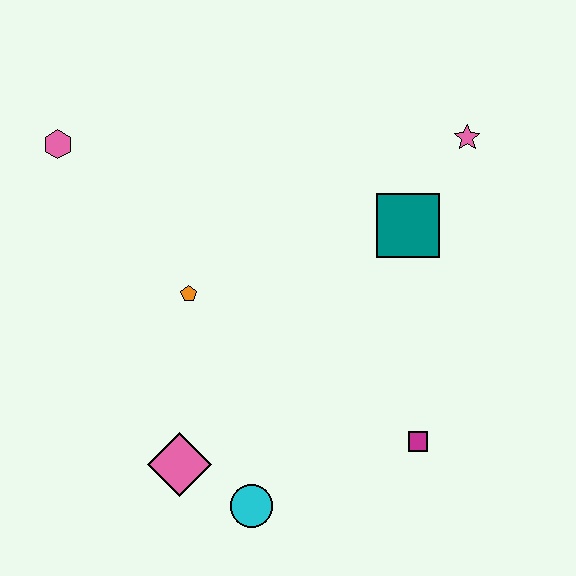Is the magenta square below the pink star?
Yes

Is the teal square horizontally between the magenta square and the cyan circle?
Yes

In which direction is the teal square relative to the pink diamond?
The teal square is above the pink diamond.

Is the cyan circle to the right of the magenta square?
No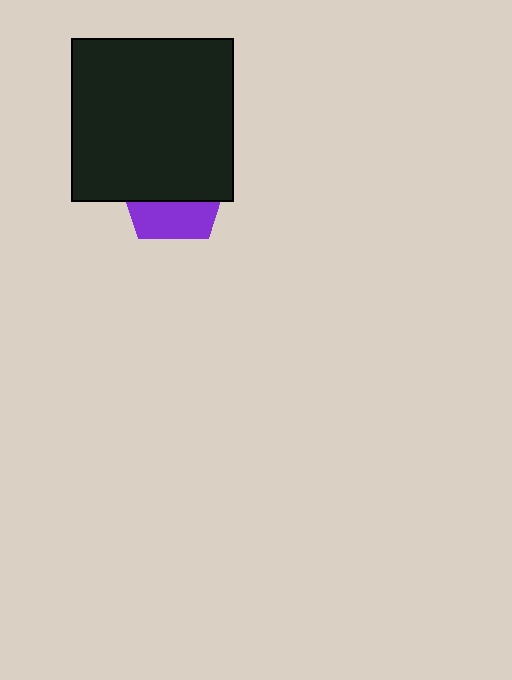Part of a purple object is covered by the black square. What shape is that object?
It is a pentagon.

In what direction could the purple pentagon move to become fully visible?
The purple pentagon could move down. That would shift it out from behind the black square entirely.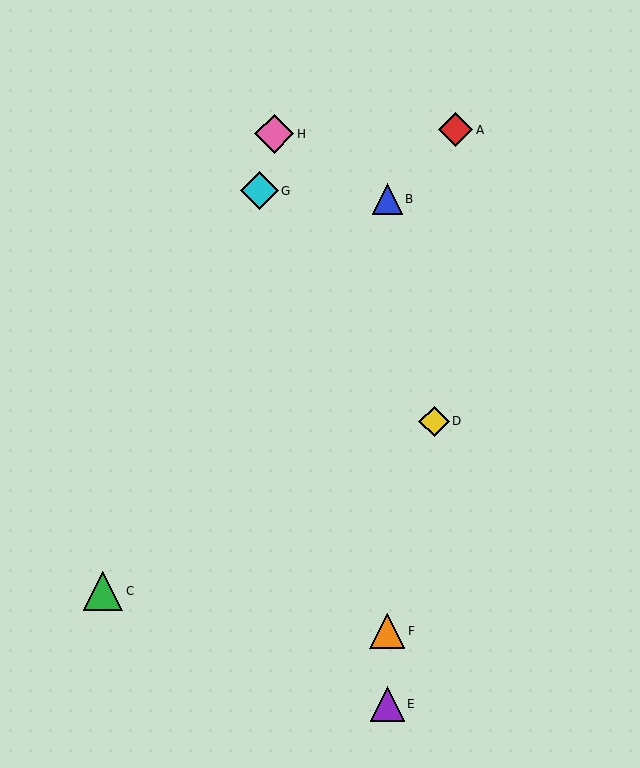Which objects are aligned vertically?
Objects B, E, F are aligned vertically.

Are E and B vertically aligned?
Yes, both are at x≈387.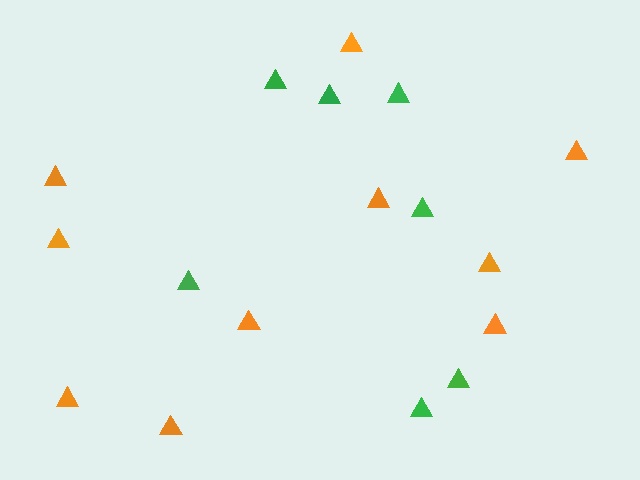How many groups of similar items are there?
There are 2 groups: one group of green triangles (7) and one group of orange triangles (10).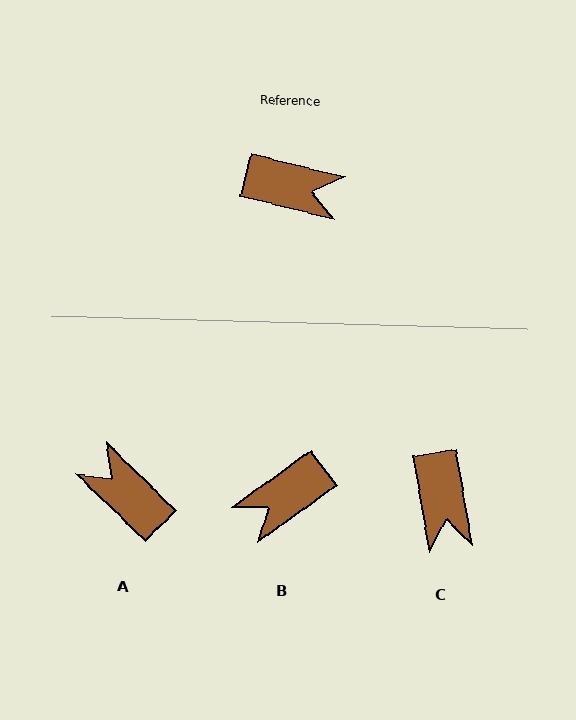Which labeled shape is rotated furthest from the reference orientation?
A, about 150 degrees away.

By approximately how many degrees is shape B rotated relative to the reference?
Approximately 130 degrees clockwise.